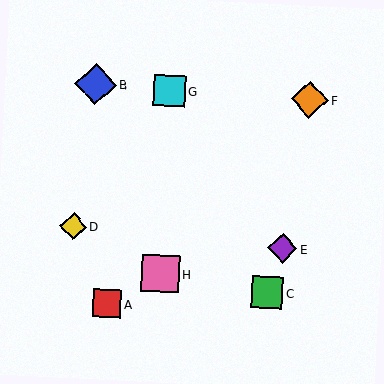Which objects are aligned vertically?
Objects G, H are aligned vertically.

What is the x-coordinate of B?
Object B is at x≈96.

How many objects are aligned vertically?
2 objects (G, H) are aligned vertically.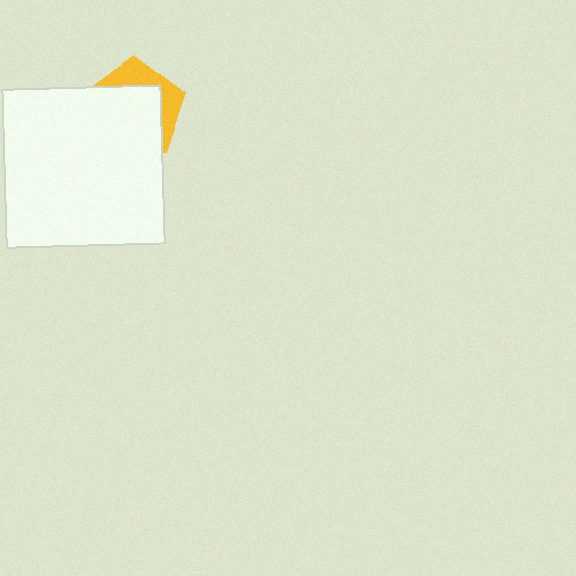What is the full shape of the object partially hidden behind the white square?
The partially hidden object is a yellow pentagon.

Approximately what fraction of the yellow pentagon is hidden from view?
Roughly 69% of the yellow pentagon is hidden behind the white square.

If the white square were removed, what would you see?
You would see the complete yellow pentagon.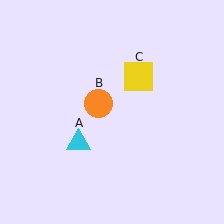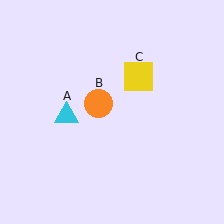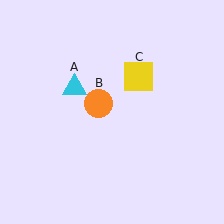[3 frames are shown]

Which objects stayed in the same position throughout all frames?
Orange circle (object B) and yellow square (object C) remained stationary.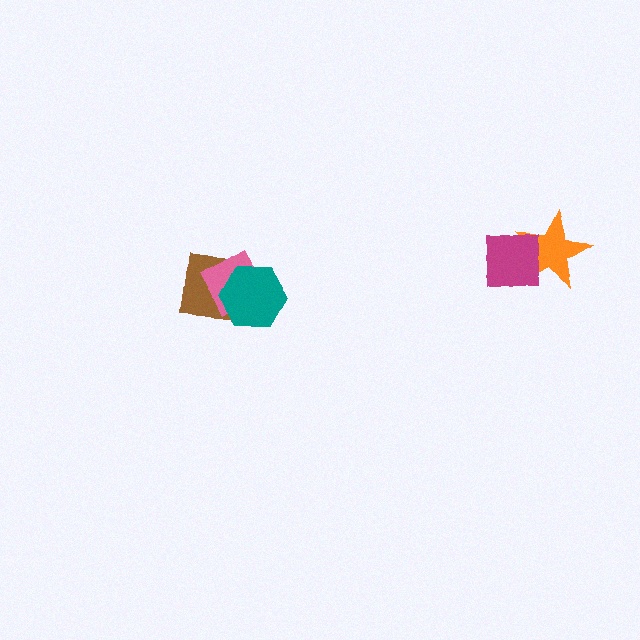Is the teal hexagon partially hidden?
No, no other shape covers it.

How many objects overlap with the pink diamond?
2 objects overlap with the pink diamond.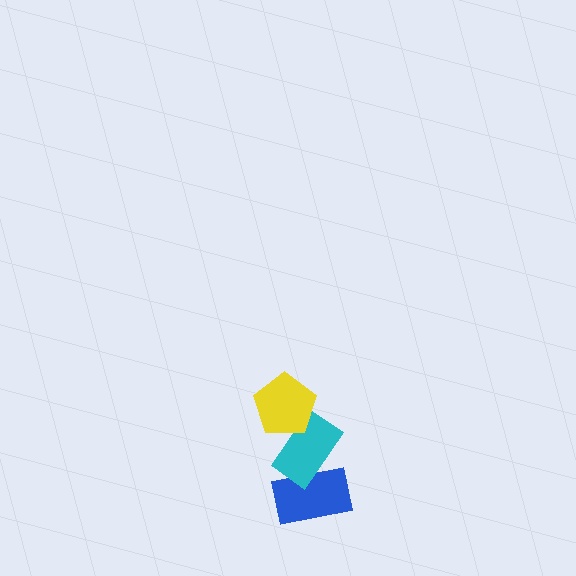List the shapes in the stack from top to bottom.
From top to bottom: the yellow pentagon, the cyan rectangle, the blue rectangle.